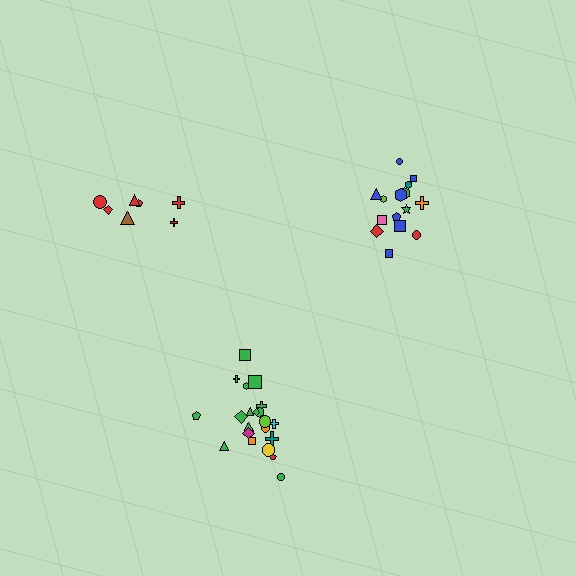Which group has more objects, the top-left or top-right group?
The top-right group.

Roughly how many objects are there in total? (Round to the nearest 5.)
Roughly 45 objects in total.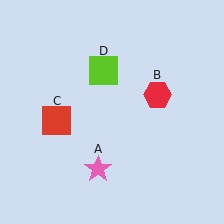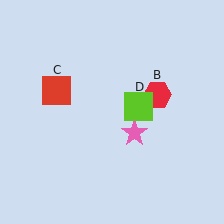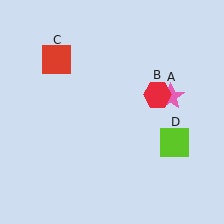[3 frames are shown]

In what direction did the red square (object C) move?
The red square (object C) moved up.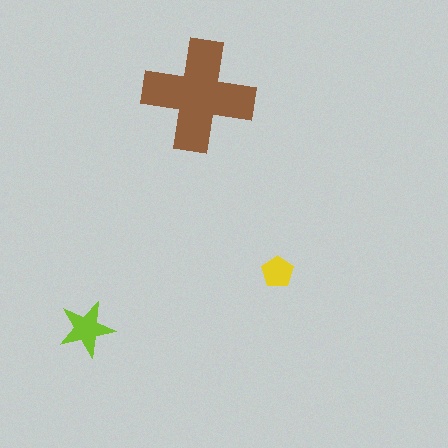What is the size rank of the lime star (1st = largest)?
2nd.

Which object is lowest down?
The lime star is bottommost.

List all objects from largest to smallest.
The brown cross, the lime star, the yellow pentagon.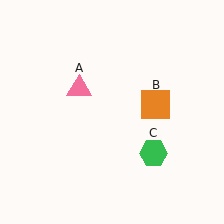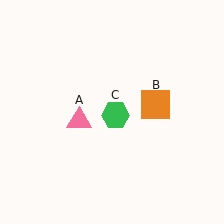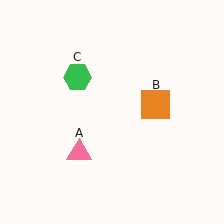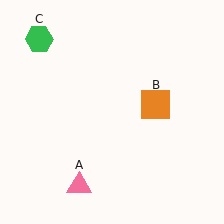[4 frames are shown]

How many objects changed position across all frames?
2 objects changed position: pink triangle (object A), green hexagon (object C).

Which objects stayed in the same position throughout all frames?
Orange square (object B) remained stationary.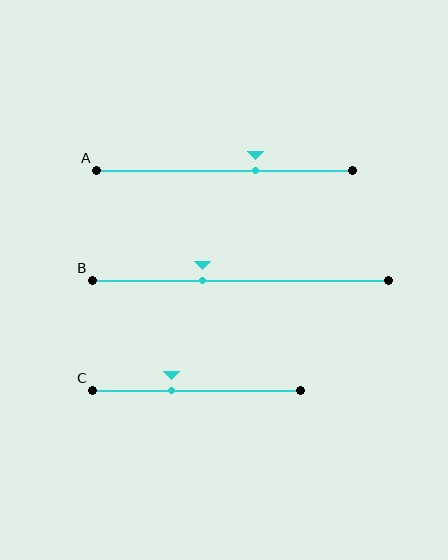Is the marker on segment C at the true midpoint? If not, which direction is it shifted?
No, the marker on segment C is shifted to the left by about 12% of the segment length.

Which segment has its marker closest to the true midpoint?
Segment C has its marker closest to the true midpoint.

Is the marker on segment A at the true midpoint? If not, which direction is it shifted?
No, the marker on segment A is shifted to the right by about 12% of the segment length.